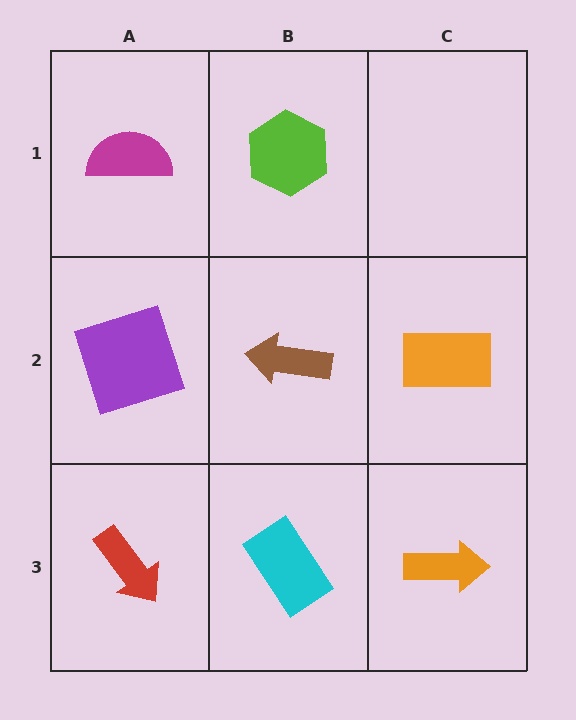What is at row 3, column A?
A red arrow.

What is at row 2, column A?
A purple square.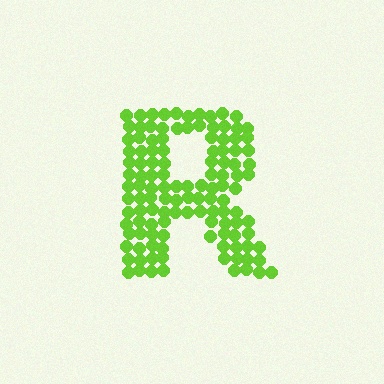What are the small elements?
The small elements are circles.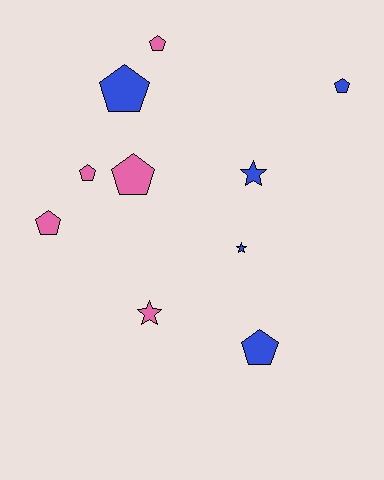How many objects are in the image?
There are 10 objects.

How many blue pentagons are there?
There are 3 blue pentagons.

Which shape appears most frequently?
Pentagon, with 7 objects.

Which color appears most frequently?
Blue, with 5 objects.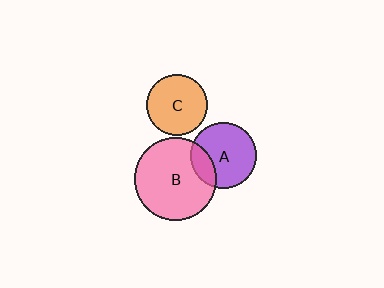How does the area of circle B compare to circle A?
Approximately 1.6 times.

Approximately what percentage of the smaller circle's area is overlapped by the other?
Approximately 20%.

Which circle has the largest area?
Circle B (pink).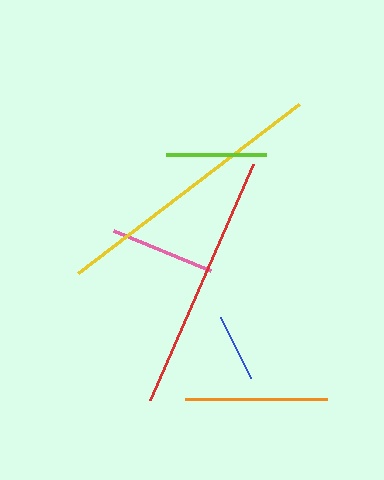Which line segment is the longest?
The yellow line is the longest at approximately 278 pixels.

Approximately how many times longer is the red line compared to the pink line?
The red line is approximately 2.5 times the length of the pink line.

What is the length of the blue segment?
The blue segment is approximately 68 pixels long.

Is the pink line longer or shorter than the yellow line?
The yellow line is longer than the pink line.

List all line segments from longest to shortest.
From longest to shortest: yellow, red, orange, pink, lime, blue.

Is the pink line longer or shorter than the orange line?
The orange line is longer than the pink line.